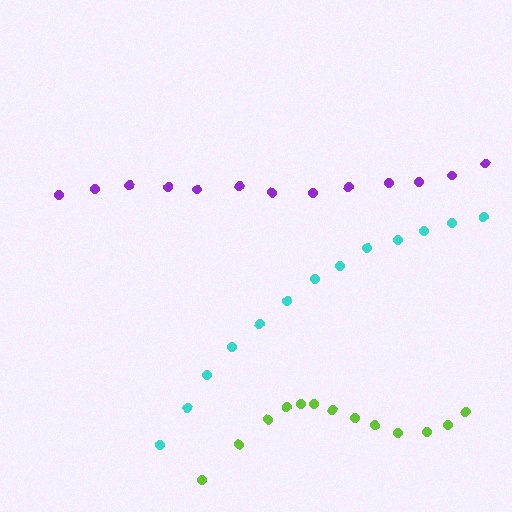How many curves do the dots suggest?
There are 3 distinct paths.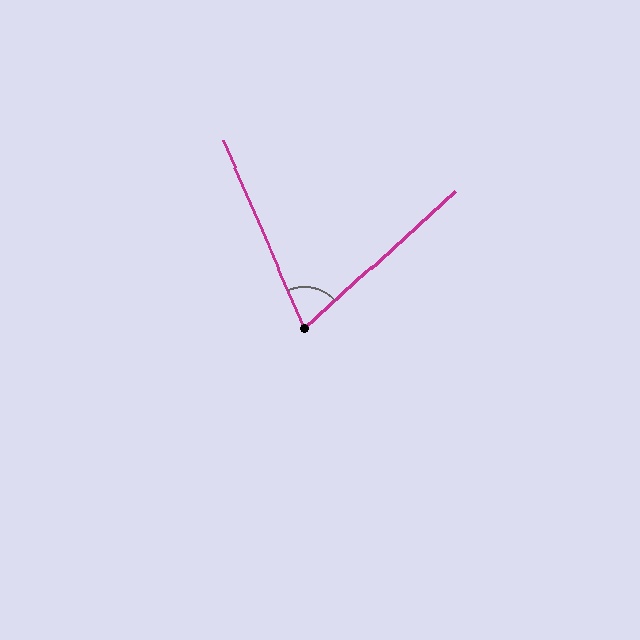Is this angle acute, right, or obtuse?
It is acute.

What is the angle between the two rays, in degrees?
Approximately 72 degrees.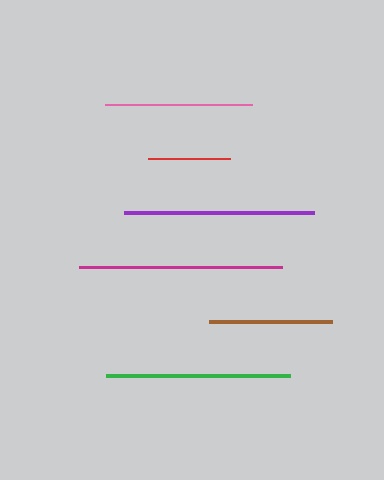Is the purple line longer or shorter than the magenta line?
The magenta line is longer than the purple line.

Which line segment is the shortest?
The red line is the shortest at approximately 82 pixels.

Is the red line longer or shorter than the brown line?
The brown line is longer than the red line.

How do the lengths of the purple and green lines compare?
The purple and green lines are approximately the same length.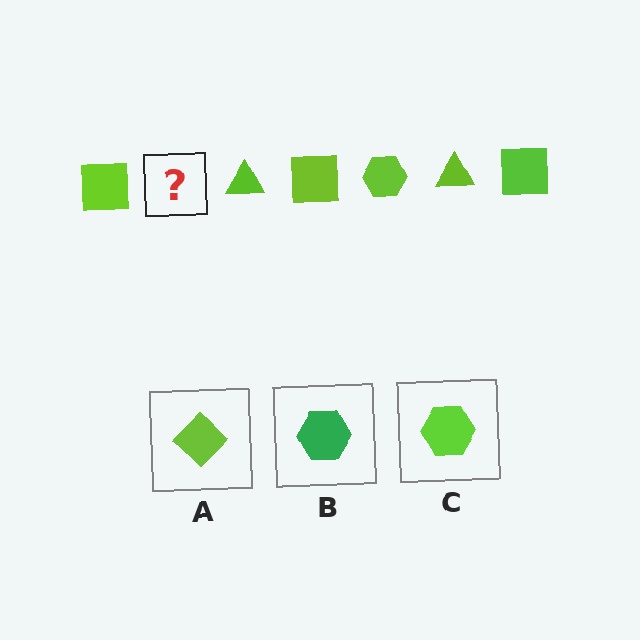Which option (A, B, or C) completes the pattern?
C.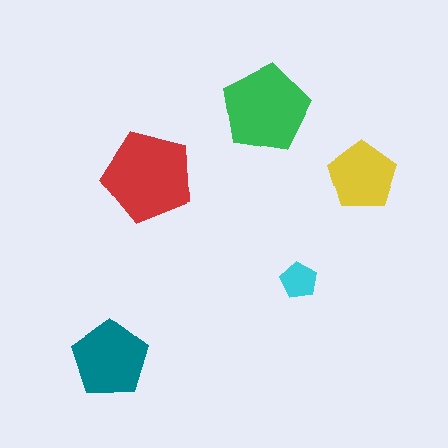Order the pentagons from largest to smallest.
the red one, the green one, the teal one, the yellow one, the cyan one.